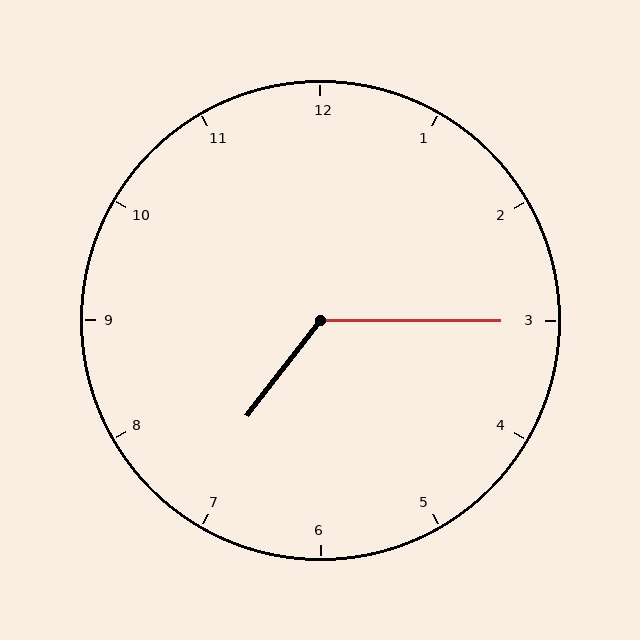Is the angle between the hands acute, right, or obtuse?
It is obtuse.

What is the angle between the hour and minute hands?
Approximately 128 degrees.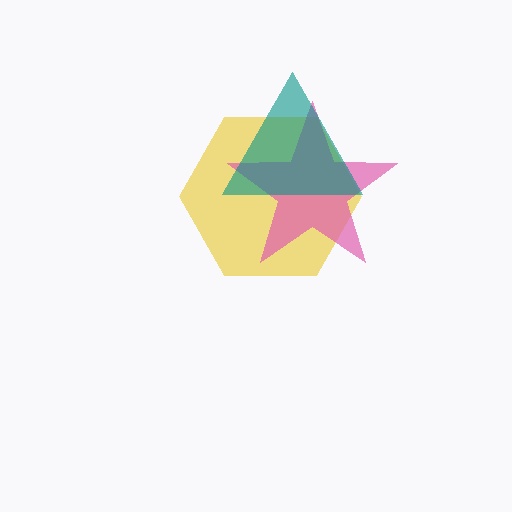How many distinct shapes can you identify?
There are 3 distinct shapes: a yellow hexagon, a pink star, a teal triangle.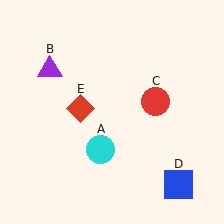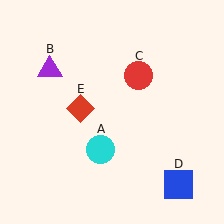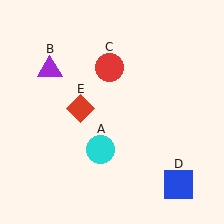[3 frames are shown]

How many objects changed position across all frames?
1 object changed position: red circle (object C).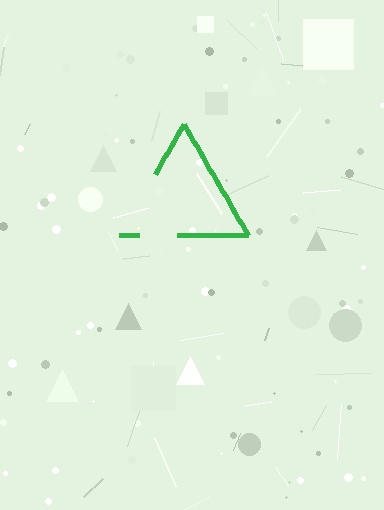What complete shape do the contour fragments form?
The contour fragments form a triangle.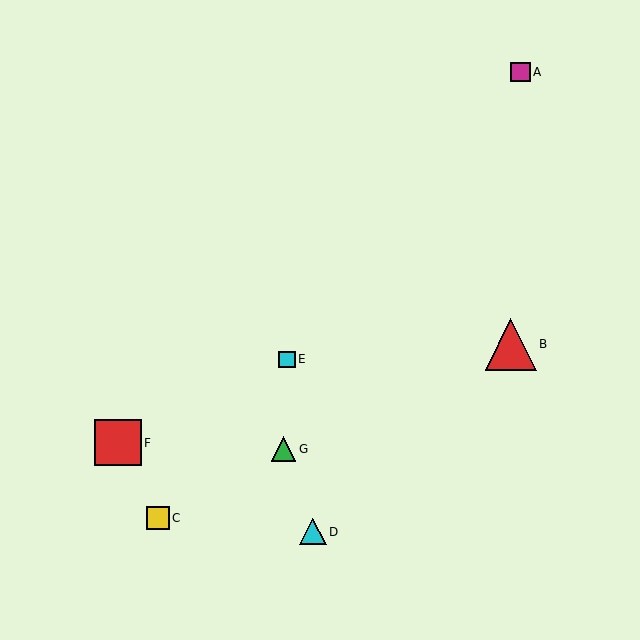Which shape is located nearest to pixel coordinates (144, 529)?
The yellow square (labeled C) at (158, 518) is nearest to that location.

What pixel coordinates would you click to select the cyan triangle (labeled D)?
Click at (313, 532) to select the cyan triangle D.